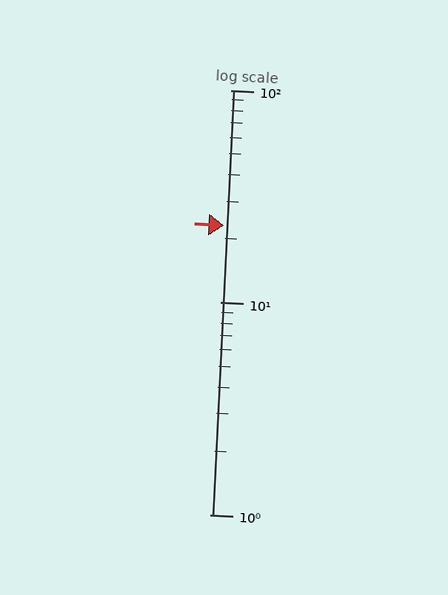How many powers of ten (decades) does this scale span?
The scale spans 2 decades, from 1 to 100.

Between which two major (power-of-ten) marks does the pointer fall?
The pointer is between 10 and 100.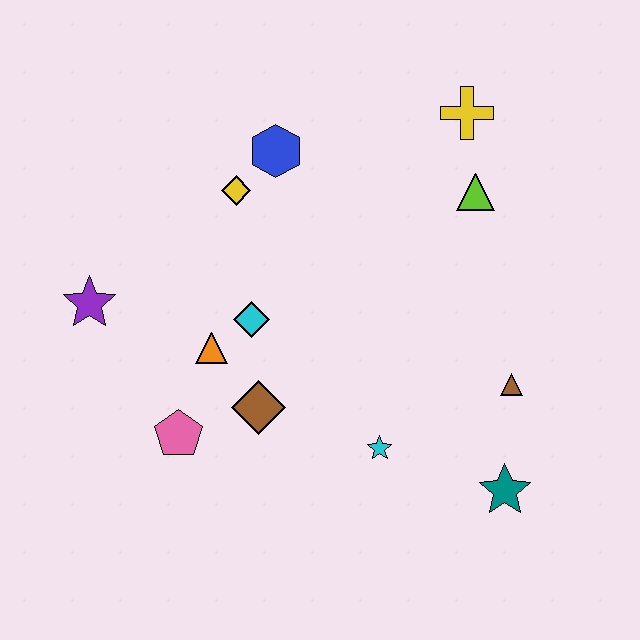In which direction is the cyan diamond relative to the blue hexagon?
The cyan diamond is below the blue hexagon.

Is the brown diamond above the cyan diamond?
No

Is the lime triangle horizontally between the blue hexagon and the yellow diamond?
No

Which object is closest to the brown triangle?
The teal star is closest to the brown triangle.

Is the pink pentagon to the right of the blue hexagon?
No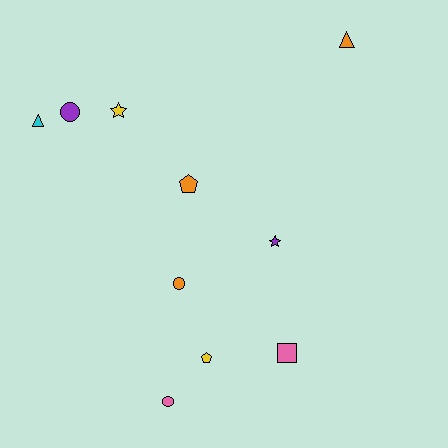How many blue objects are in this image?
There are no blue objects.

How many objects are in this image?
There are 10 objects.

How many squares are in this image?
There is 1 square.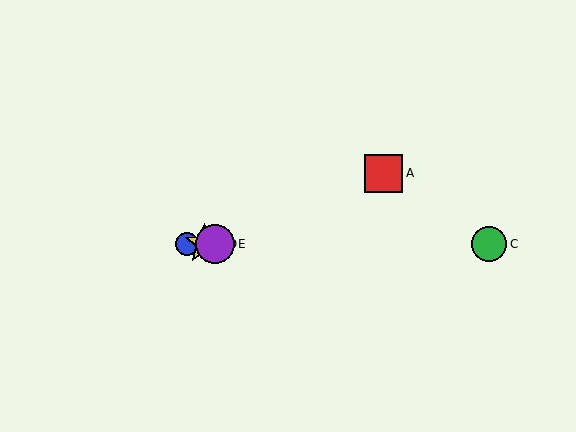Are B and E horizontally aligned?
Yes, both are at y≈244.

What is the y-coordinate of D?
Object D is at y≈244.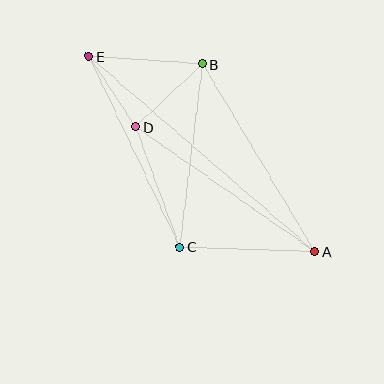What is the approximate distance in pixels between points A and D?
The distance between A and D is approximately 218 pixels.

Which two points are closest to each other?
Points D and E are closest to each other.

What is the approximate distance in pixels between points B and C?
The distance between B and C is approximately 184 pixels.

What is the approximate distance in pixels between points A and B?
The distance between A and B is approximately 219 pixels.